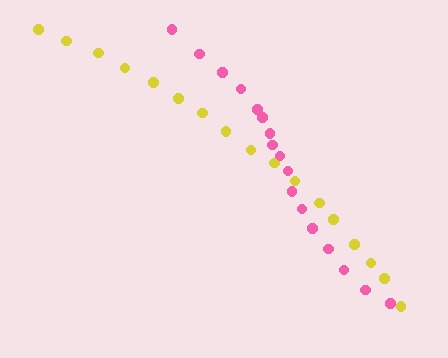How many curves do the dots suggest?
There are 2 distinct paths.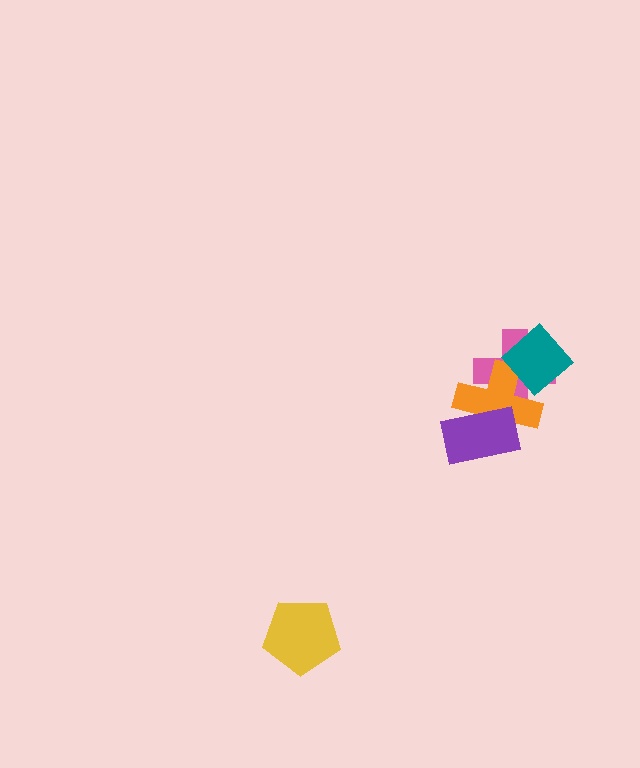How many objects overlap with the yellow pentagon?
0 objects overlap with the yellow pentagon.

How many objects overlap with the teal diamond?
2 objects overlap with the teal diamond.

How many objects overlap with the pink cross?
2 objects overlap with the pink cross.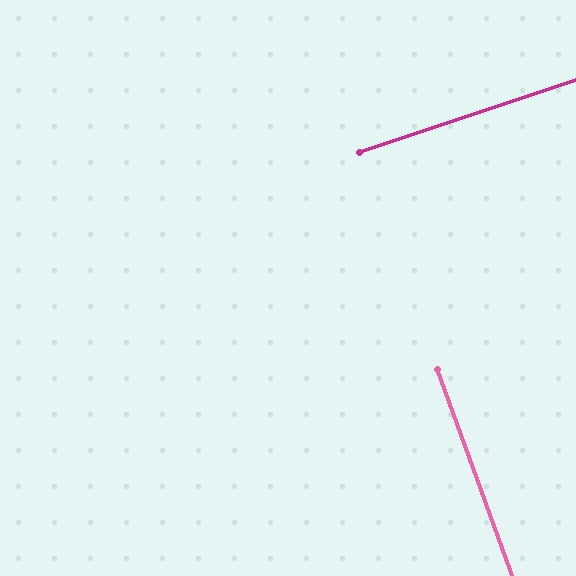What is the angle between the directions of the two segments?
Approximately 88 degrees.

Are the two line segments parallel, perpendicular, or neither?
Perpendicular — they meet at approximately 88°.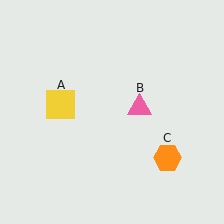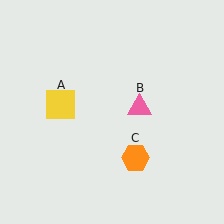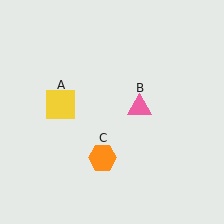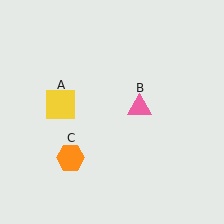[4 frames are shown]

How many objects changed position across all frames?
1 object changed position: orange hexagon (object C).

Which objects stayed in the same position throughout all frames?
Yellow square (object A) and pink triangle (object B) remained stationary.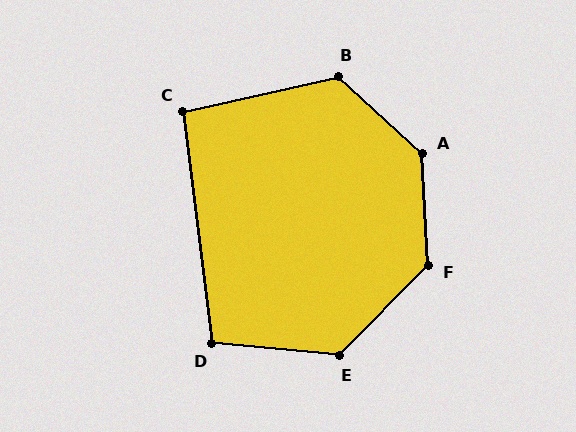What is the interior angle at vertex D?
Approximately 103 degrees (obtuse).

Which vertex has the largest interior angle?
A, at approximately 135 degrees.